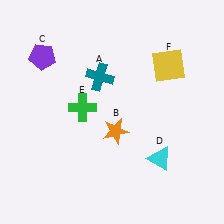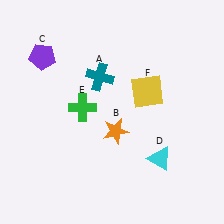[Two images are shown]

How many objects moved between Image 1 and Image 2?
1 object moved between the two images.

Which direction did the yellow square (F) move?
The yellow square (F) moved down.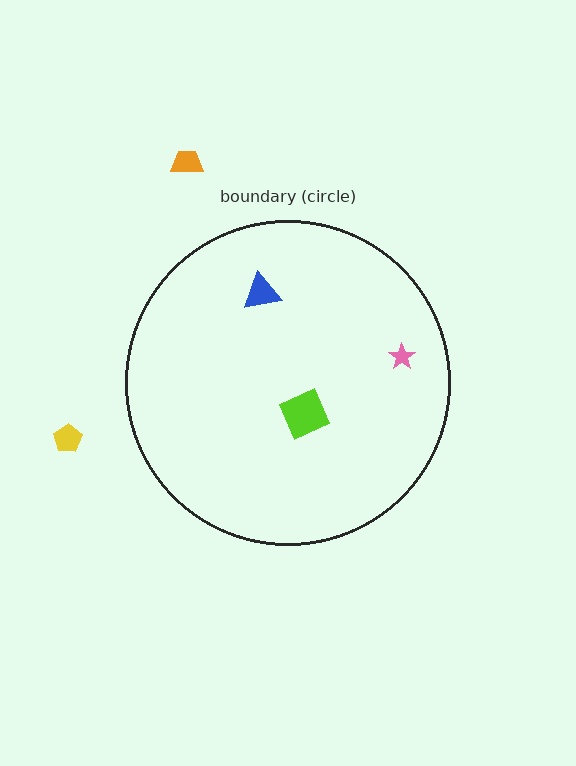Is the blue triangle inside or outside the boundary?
Inside.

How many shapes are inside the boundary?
3 inside, 2 outside.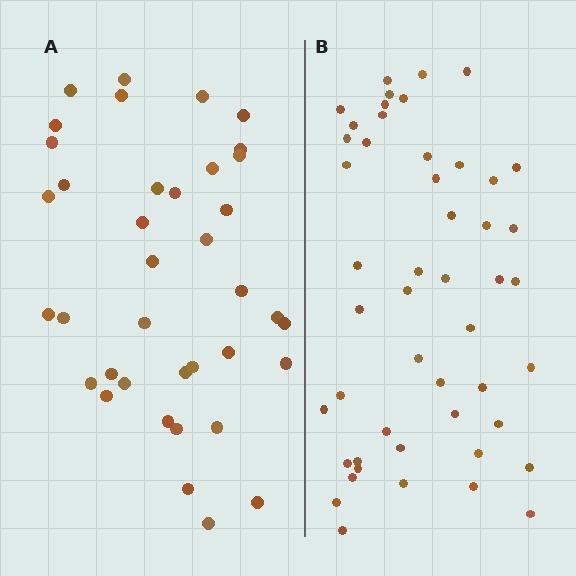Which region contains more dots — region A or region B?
Region B (the right region) has more dots.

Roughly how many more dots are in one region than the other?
Region B has roughly 12 or so more dots than region A.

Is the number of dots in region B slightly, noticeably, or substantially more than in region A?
Region B has noticeably more, but not dramatically so. The ratio is roughly 1.3 to 1.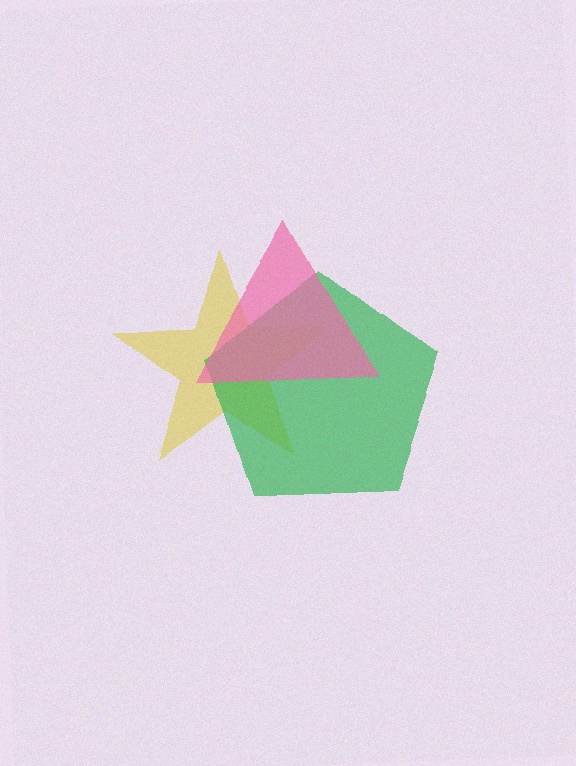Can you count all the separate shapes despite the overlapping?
Yes, there are 3 separate shapes.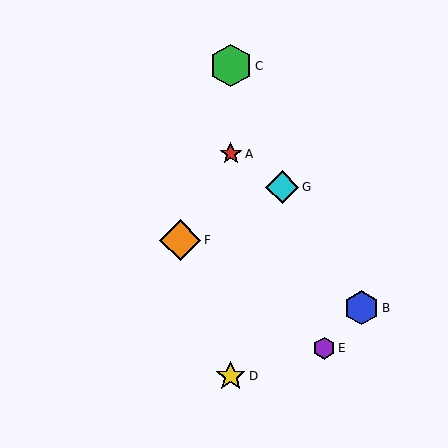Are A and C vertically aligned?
Yes, both are at x≈231.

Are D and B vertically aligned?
No, D is at x≈231 and B is at x≈362.